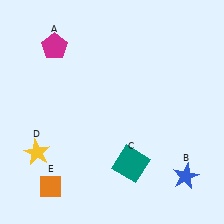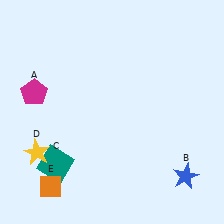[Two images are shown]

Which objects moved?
The objects that moved are: the magenta pentagon (A), the teal square (C).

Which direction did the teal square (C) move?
The teal square (C) moved left.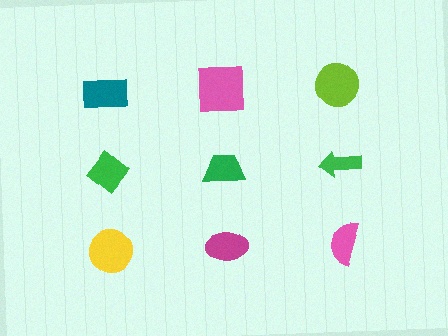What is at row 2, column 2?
A green trapezoid.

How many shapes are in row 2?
3 shapes.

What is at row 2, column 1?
A green diamond.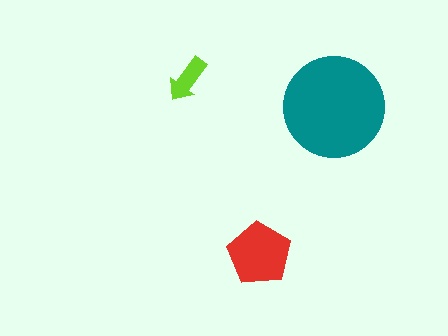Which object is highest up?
The lime arrow is topmost.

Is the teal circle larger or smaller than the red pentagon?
Larger.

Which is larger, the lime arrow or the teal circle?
The teal circle.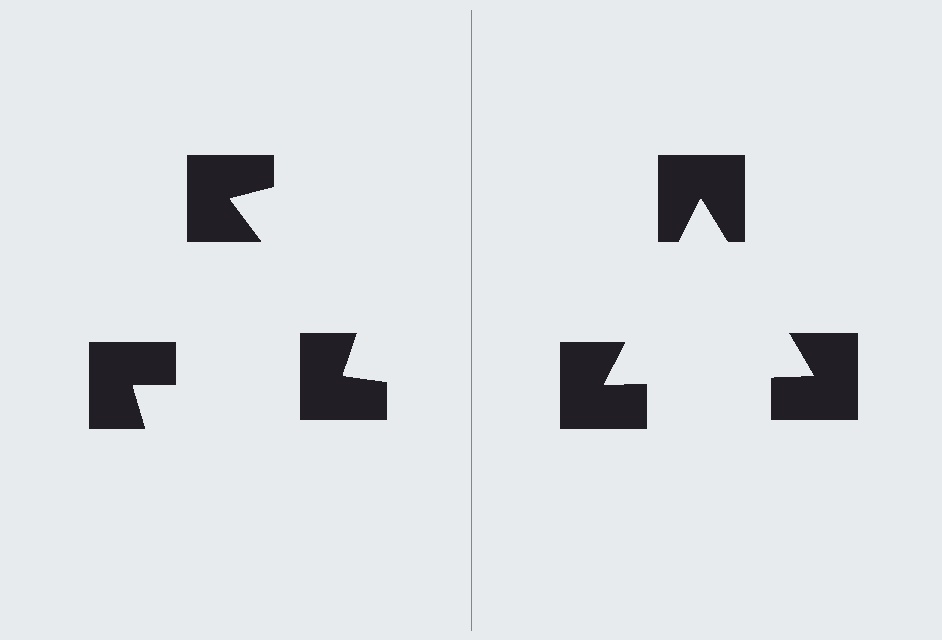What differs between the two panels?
The notched squares are positioned identically on both sides; only the wedge orientations differ. On the right they align to a triangle; on the left they are misaligned.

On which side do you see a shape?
An illusory triangle appears on the right side. On the left side the wedge cuts are rotated, so no coherent shape forms.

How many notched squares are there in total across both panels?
6 — 3 on each side.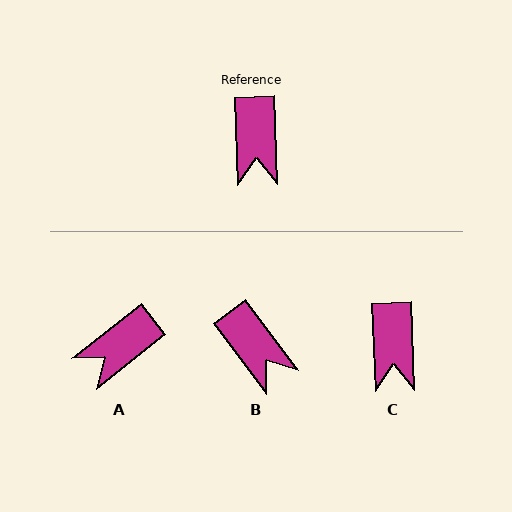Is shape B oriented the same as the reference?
No, it is off by about 34 degrees.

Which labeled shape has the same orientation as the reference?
C.